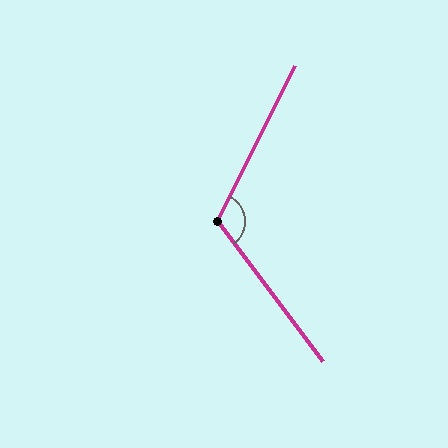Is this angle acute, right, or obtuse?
It is obtuse.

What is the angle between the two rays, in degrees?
Approximately 117 degrees.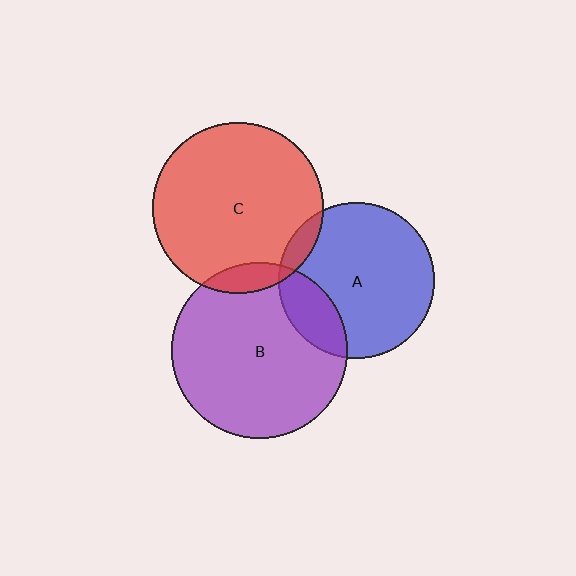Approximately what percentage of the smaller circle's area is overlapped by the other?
Approximately 10%.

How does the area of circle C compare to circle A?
Approximately 1.2 times.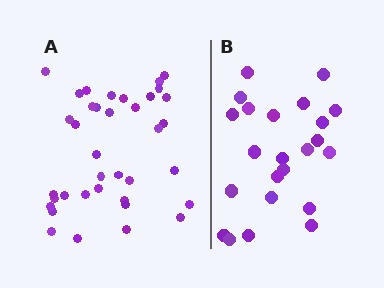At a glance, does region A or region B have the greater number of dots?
Region A (the left region) has more dots.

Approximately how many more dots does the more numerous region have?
Region A has approximately 15 more dots than region B.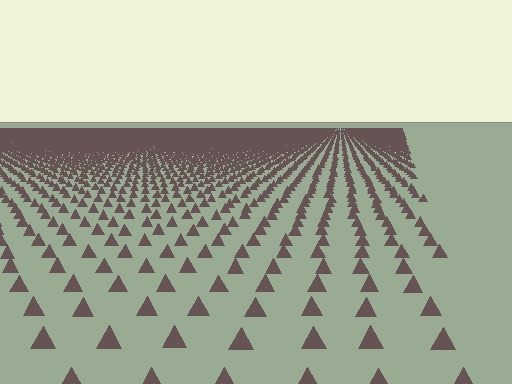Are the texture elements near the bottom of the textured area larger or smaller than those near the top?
Larger. Near the bottom, elements are closer to the viewer and appear at a bigger on-screen size.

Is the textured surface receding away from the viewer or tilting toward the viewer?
The surface is receding away from the viewer. Texture elements get smaller and denser toward the top.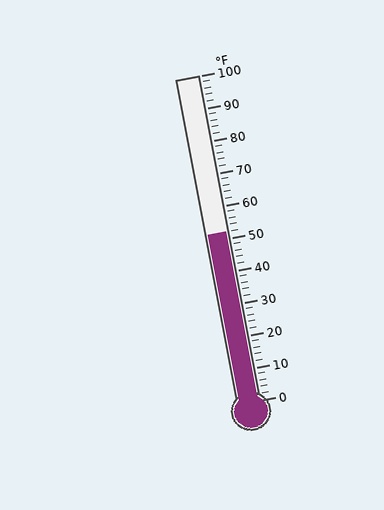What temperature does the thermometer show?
The thermometer shows approximately 52°F.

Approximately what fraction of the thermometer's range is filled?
The thermometer is filled to approximately 50% of its range.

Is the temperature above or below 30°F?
The temperature is above 30°F.